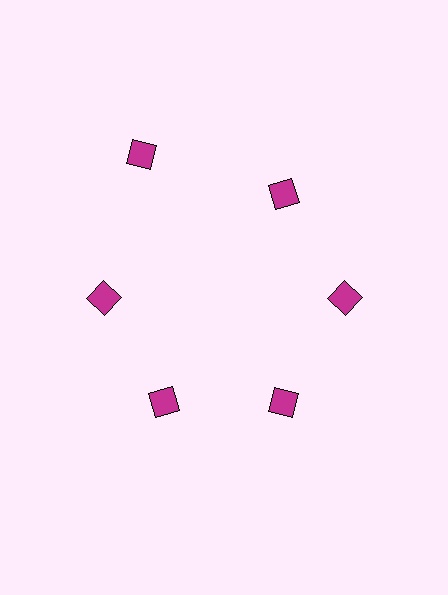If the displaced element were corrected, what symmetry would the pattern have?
It would have 6-fold rotational symmetry — the pattern would map onto itself every 60 degrees.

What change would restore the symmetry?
The symmetry would be restored by moving it inward, back onto the ring so that all 6 diamonds sit at equal angles and equal distance from the center.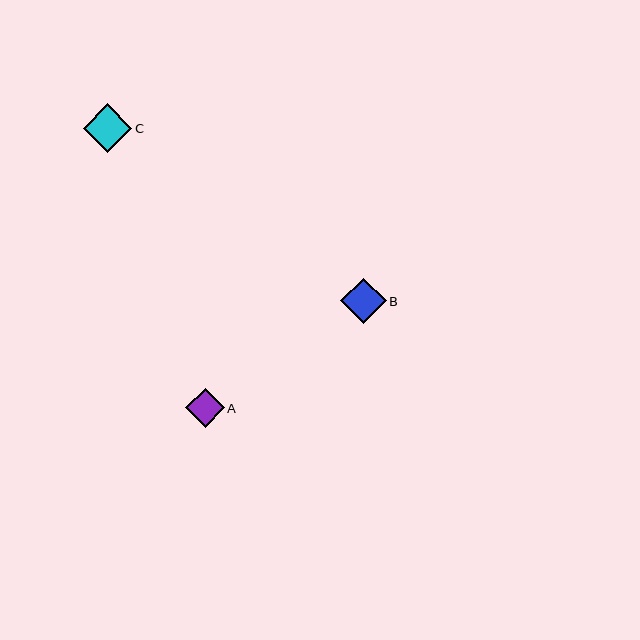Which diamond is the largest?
Diamond C is the largest with a size of approximately 49 pixels.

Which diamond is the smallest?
Diamond A is the smallest with a size of approximately 38 pixels.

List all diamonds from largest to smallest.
From largest to smallest: C, B, A.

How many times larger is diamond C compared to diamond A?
Diamond C is approximately 1.3 times the size of diamond A.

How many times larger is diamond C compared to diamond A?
Diamond C is approximately 1.3 times the size of diamond A.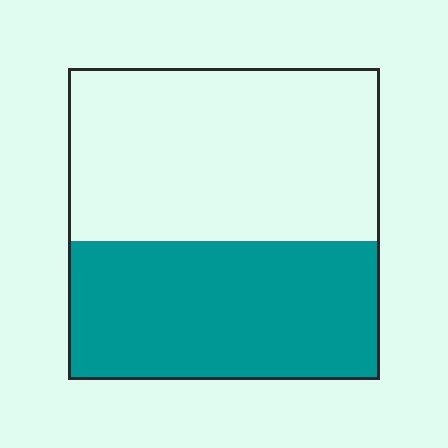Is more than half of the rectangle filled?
No.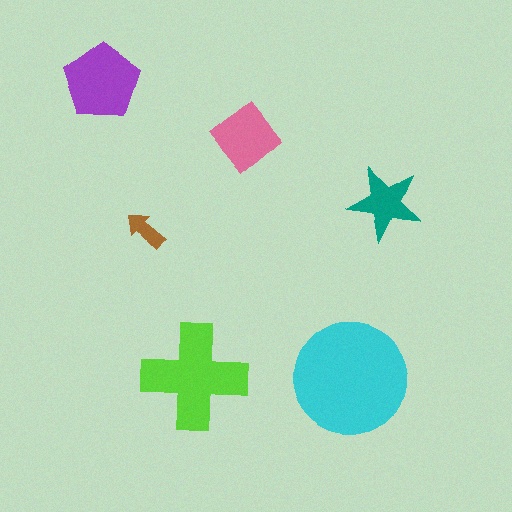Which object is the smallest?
The brown arrow.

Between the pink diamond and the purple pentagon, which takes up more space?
The purple pentagon.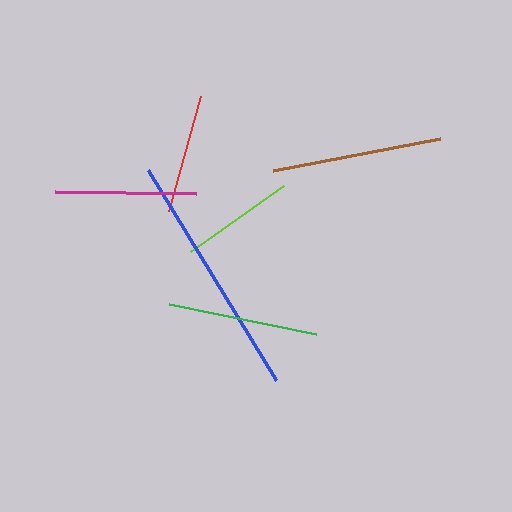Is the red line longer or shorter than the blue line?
The blue line is longer than the red line.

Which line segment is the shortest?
The lime line is the shortest at approximately 114 pixels.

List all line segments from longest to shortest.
From longest to shortest: blue, brown, green, magenta, red, lime.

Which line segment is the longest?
The blue line is the longest at approximately 246 pixels.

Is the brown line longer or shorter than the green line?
The brown line is longer than the green line.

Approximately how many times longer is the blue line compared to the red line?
The blue line is approximately 2.1 times the length of the red line.